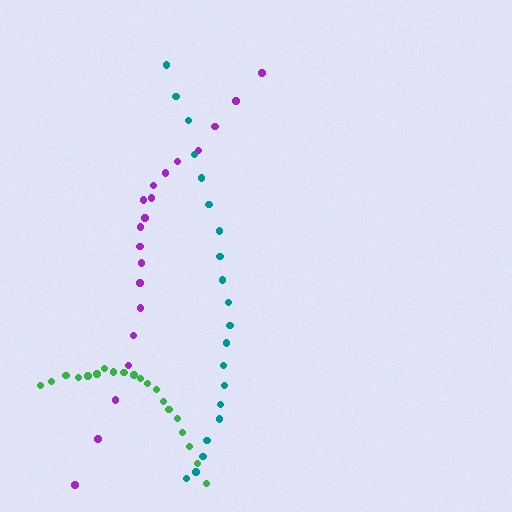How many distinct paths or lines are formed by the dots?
There are 3 distinct paths.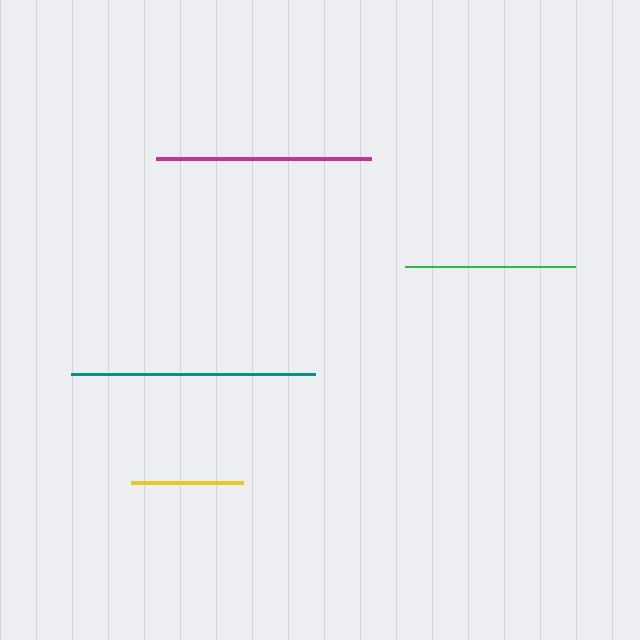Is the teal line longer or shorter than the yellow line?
The teal line is longer than the yellow line.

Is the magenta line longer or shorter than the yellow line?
The magenta line is longer than the yellow line.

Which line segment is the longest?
The teal line is the longest at approximately 244 pixels.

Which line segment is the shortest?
The yellow line is the shortest at approximately 112 pixels.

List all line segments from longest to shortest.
From longest to shortest: teal, magenta, green, yellow.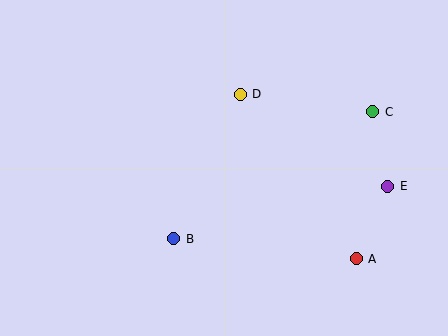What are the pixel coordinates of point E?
Point E is at (388, 186).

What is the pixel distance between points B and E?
The distance between B and E is 220 pixels.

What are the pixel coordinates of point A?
Point A is at (356, 259).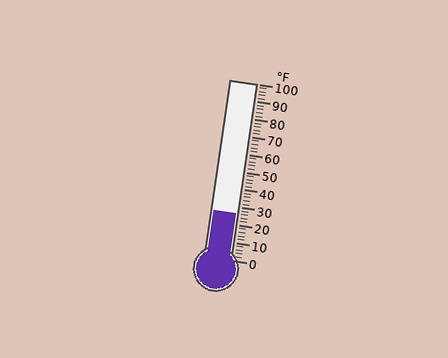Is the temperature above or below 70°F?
The temperature is below 70°F.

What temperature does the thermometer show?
The thermometer shows approximately 26°F.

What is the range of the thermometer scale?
The thermometer scale ranges from 0°F to 100°F.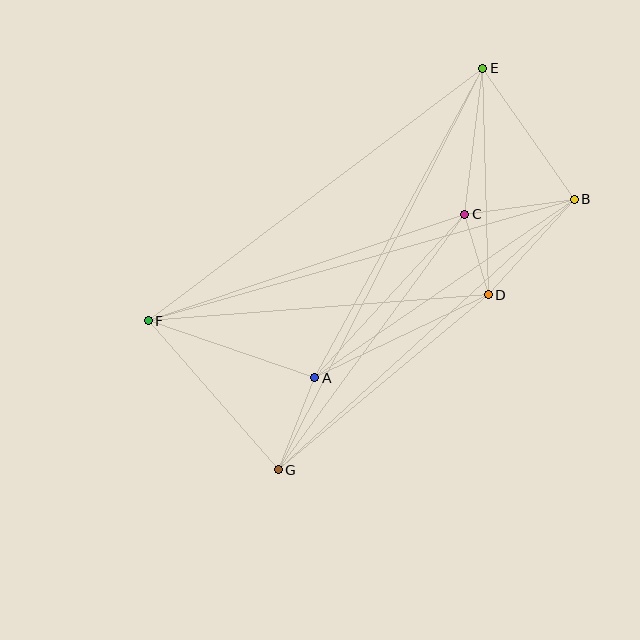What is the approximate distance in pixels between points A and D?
The distance between A and D is approximately 192 pixels.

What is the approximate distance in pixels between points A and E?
The distance between A and E is approximately 352 pixels.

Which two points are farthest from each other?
Points E and G are farthest from each other.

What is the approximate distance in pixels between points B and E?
The distance between B and E is approximately 160 pixels.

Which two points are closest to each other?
Points C and D are closest to each other.